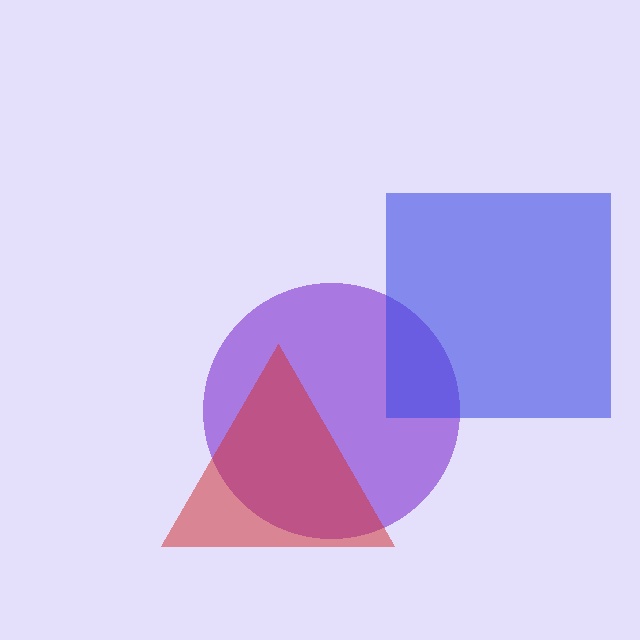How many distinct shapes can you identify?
There are 3 distinct shapes: a purple circle, a blue square, a red triangle.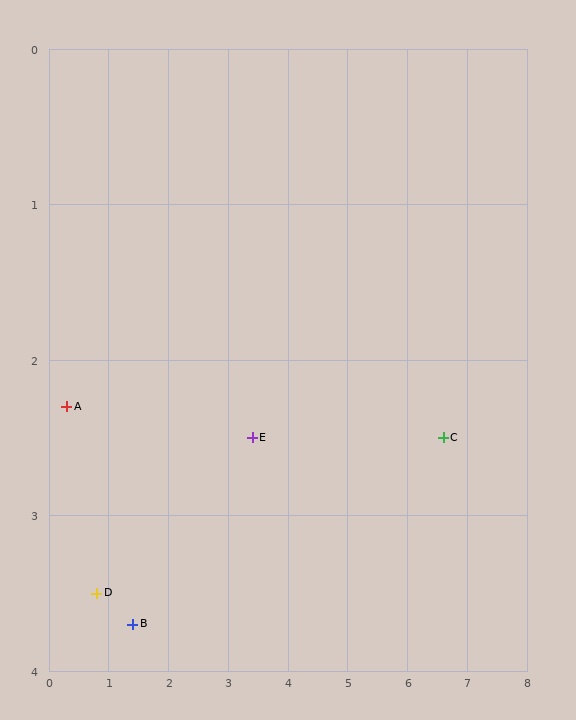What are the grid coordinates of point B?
Point B is at approximately (1.4, 3.7).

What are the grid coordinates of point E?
Point E is at approximately (3.4, 2.5).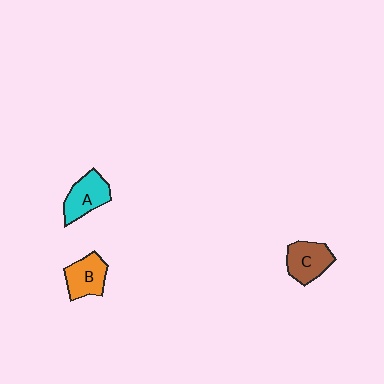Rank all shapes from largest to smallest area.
From largest to smallest: A (cyan), C (brown), B (orange).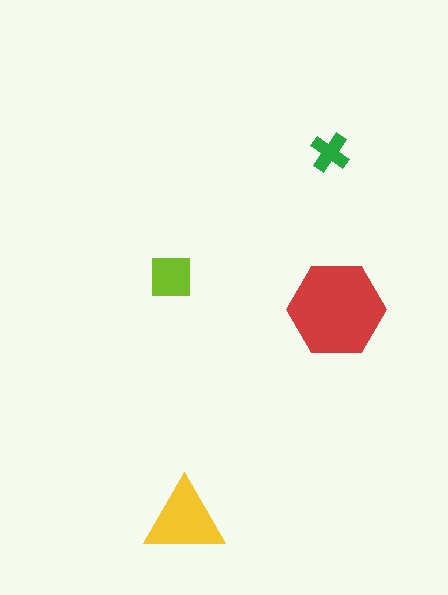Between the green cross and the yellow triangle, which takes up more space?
The yellow triangle.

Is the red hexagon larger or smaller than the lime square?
Larger.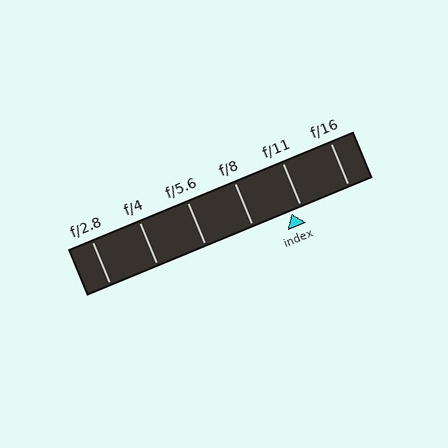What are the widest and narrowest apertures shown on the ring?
The widest aperture shown is f/2.8 and the narrowest is f/16.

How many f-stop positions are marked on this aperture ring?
There are 6 f-stop positions marked.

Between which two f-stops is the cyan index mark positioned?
The index mark is between f/8 and f/11.